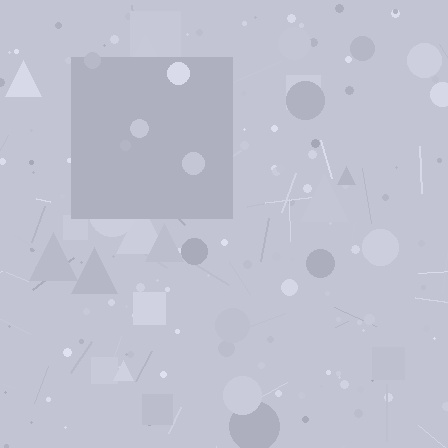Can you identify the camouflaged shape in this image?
The camouflaged shape is a square.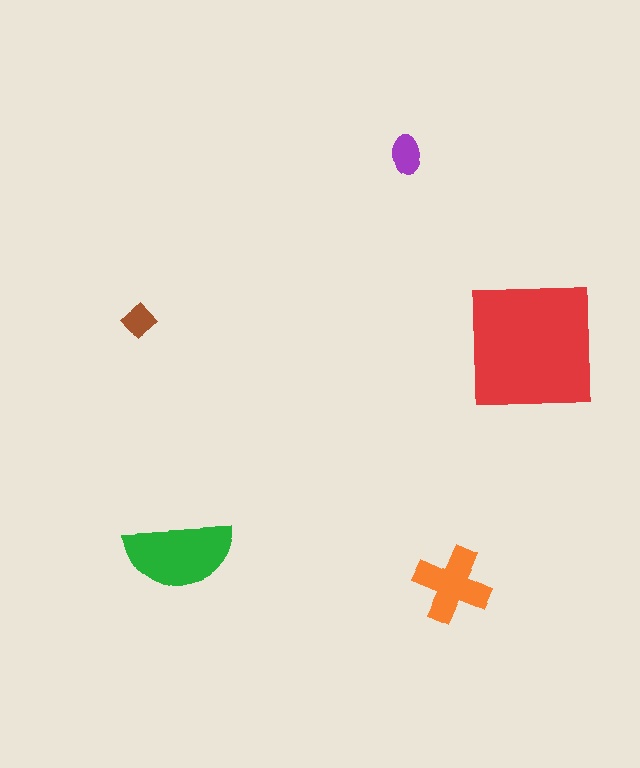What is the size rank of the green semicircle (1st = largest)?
2nd.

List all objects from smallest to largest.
The brown diamond, the purple ellipse, the orange cross, the green semicircle, the red square.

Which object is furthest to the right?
The red square is rightmost.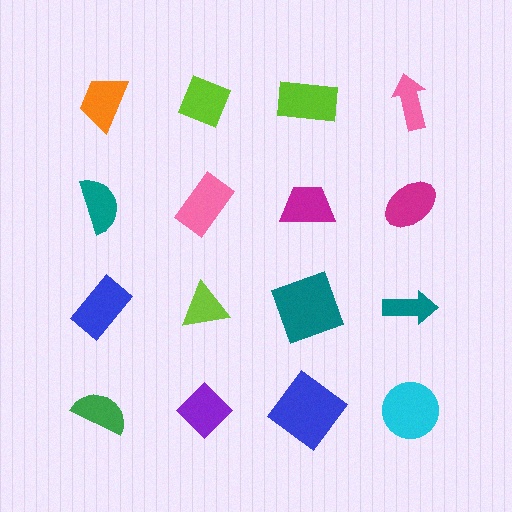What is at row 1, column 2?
A lime diamond.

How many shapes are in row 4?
4 shapes.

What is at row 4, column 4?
A cyan circle.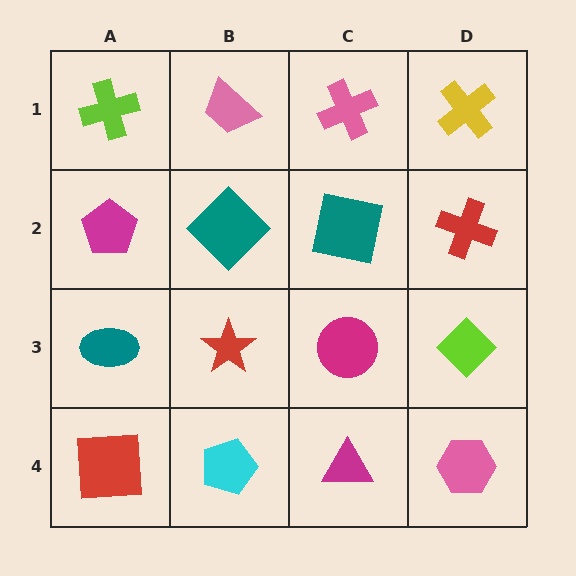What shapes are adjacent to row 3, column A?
A magenta pentagon (row 2, column A), a red square (row 4, column A), a red star (row 3, column B).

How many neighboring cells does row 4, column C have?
3.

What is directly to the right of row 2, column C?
A red cross.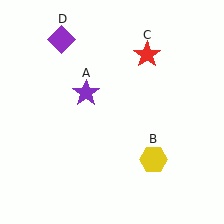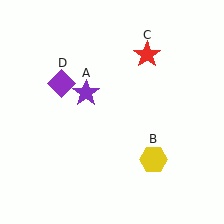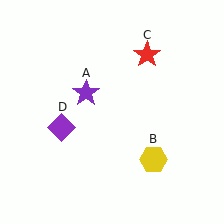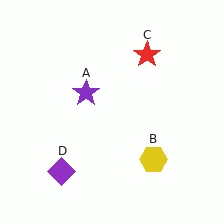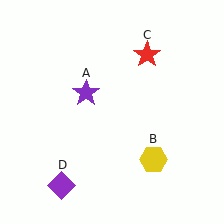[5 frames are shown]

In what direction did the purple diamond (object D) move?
The purple diamond (object D) moved down.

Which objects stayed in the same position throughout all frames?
Purple star (object A) and yellow hexagon (object B) and red star (object C) remained stationary.